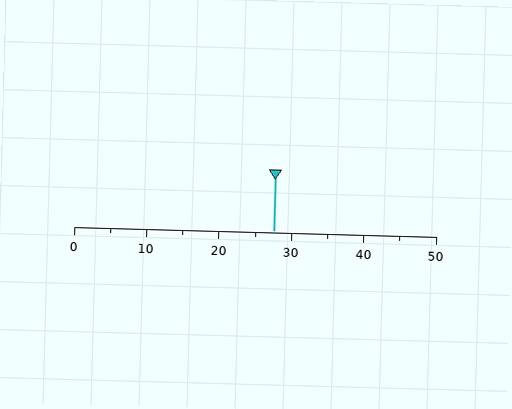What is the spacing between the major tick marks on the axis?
The major ticks are spaced 10 apart.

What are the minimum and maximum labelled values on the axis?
The axis runs from 0 to 50.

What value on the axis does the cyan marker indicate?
The marker indicates approximately 27.5.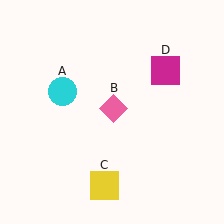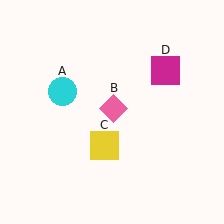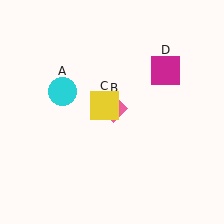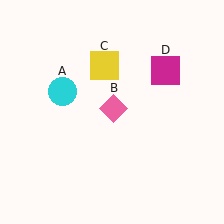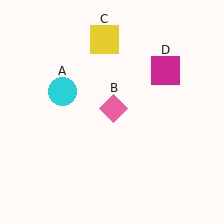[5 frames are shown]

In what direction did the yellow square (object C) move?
The yellow square (object C) moved up.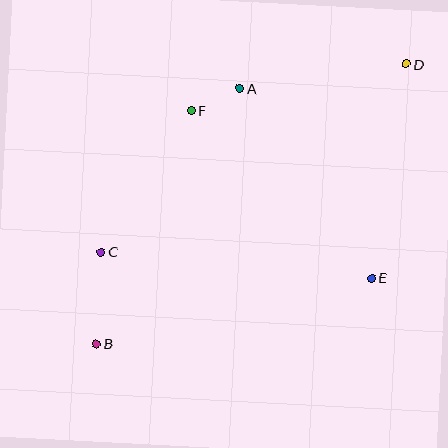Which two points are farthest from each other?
Points B and D are farthest from each other.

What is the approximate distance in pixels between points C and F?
The distance between C and F is approximately 168 pixels.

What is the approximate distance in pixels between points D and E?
The distance between D and E is approximately 217 pixels.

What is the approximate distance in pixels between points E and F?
The distance between E and F is approximately 246 pixels.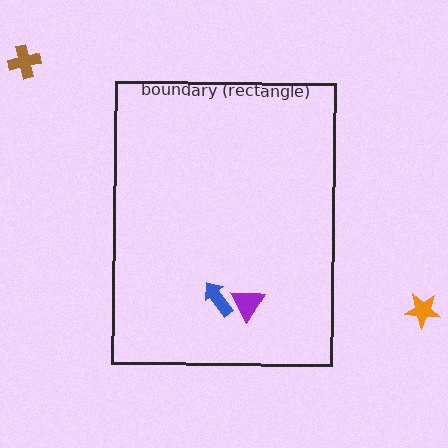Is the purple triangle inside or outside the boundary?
Inside.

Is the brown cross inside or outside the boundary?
Outside.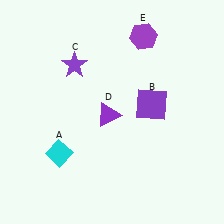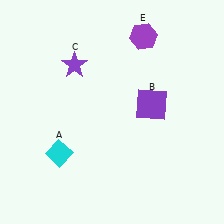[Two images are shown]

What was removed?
The purple triangle (D) was removed in Image 2.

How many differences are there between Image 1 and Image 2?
There is 1 difference between the two images.